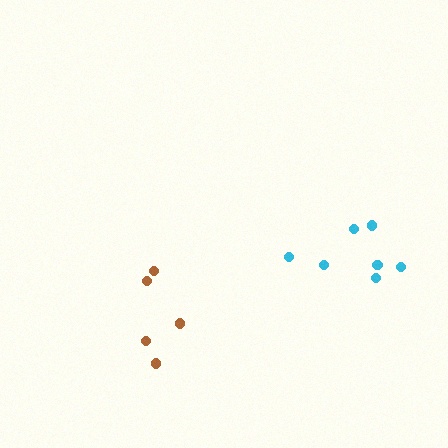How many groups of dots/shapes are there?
There are 2 groups.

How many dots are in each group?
Group 1: 7 dots, Group 2: 5 dots (12 total).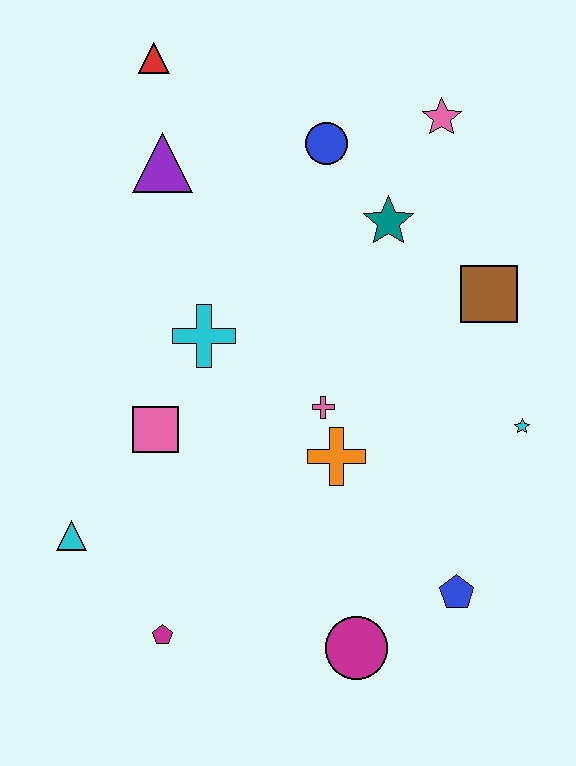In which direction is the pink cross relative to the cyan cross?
The pink cross is to the right of the cyan cross.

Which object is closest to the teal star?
The blue circle is closest to the teal star.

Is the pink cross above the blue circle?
No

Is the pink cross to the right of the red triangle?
Yes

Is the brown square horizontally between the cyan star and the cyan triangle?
Yes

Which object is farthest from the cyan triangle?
The pink star is farthest from the cyan triangle.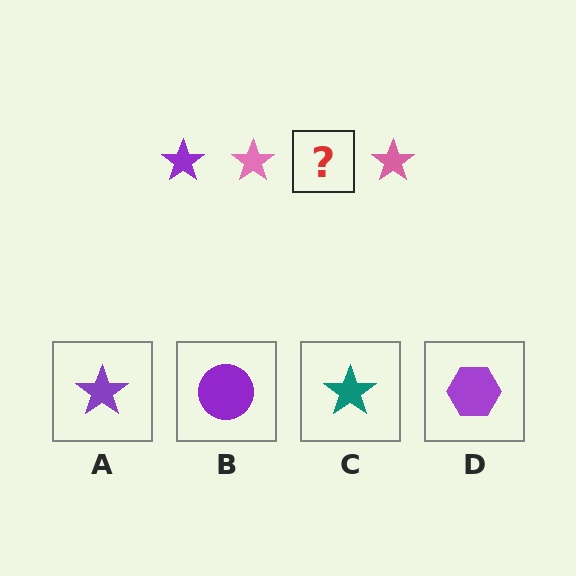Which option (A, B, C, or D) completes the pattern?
A.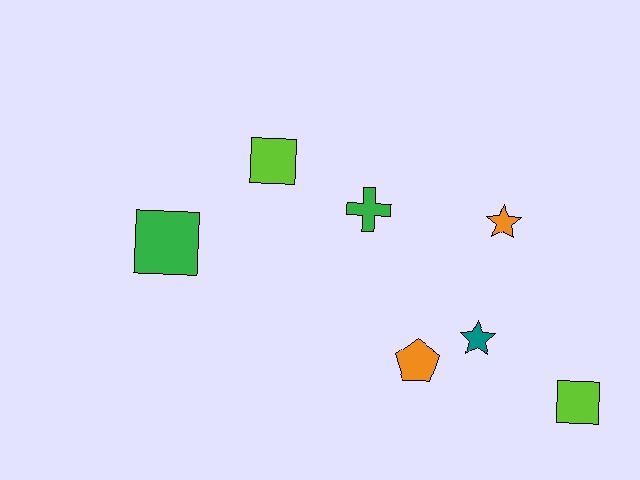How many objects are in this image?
There are 7 objects.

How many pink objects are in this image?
There are no pink objects.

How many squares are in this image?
There are 3 squares.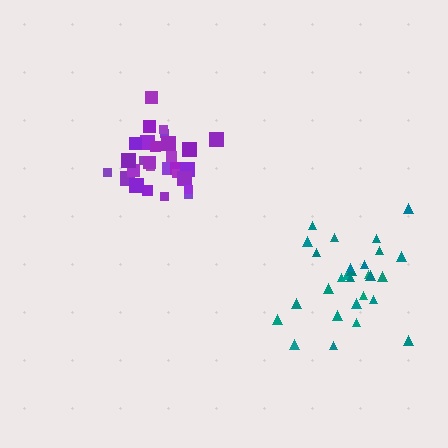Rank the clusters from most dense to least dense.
purple, teal.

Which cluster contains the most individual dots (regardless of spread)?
Purple (28).